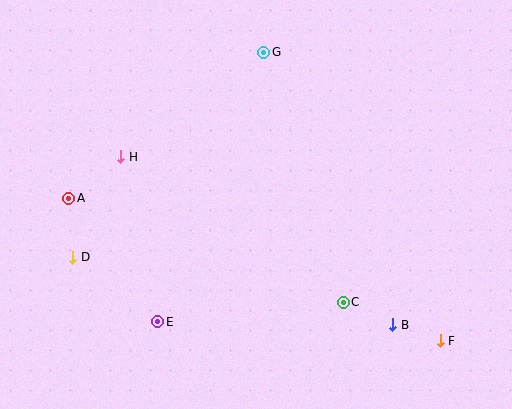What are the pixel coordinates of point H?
Point H is at (121, 157).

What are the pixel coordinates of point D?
Point D is at (73, 257).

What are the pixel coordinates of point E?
Point E is at (158, 322).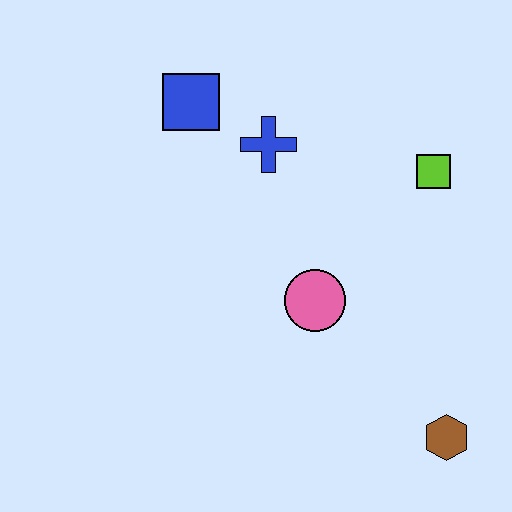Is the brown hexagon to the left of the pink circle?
No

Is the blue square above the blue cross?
Yes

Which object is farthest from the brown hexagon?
The blue square is farthest from the brown hexagon.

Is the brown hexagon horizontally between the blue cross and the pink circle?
No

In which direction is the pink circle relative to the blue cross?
The pink circle is below the blue cross.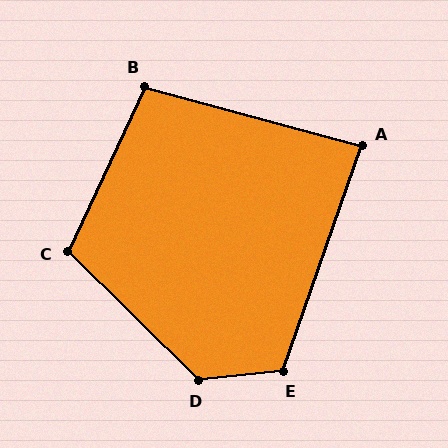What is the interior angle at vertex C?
Approximately 110 degrees (obtuse).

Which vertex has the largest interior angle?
D, at approximately 129 degrees.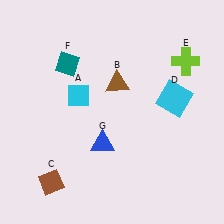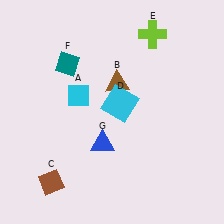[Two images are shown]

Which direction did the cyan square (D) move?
The cyan square (D) moved left.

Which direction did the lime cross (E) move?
The lime cross (E) moved left.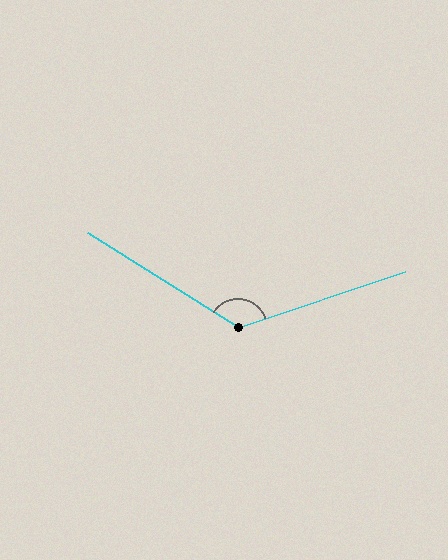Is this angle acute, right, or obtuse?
It is obtuse.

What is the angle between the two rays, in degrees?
Approximately 129 degrees.